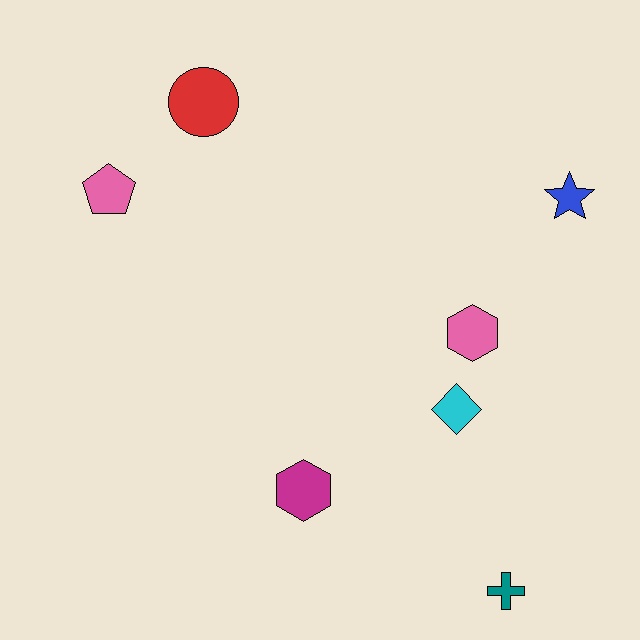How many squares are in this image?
There are no squares.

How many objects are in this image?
There are 7 objects.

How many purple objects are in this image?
There are no purple objects.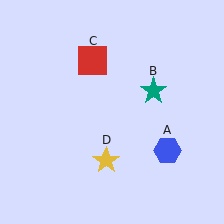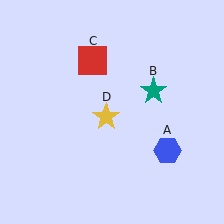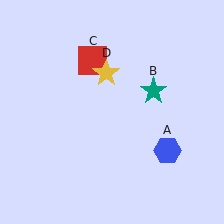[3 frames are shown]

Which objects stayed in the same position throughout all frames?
Blue hexagon (object A) and teal star (object B) and red square (object C) remained stationary.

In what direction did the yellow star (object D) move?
The yellow star (object D) moved up.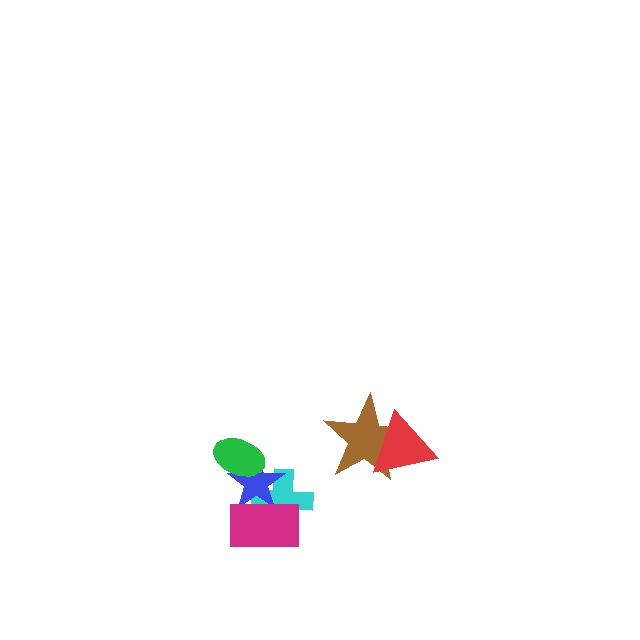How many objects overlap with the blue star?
3 objects overlap with the blue star.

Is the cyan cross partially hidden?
Yes, it is partially covered by another shape.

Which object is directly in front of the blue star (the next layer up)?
The green ellipse is directly in front of the blue star.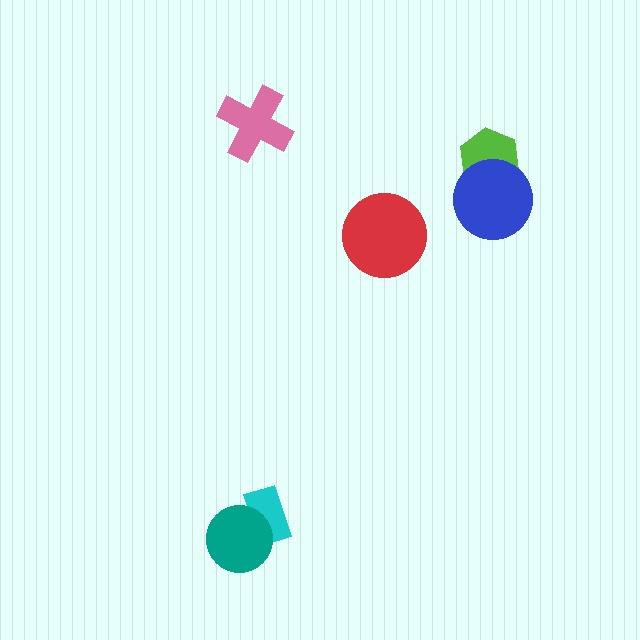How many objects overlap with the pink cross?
0 objects overlap with the pink cross.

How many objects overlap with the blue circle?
1 object overlaps with the blue circle.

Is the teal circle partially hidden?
No, no other shape covers it.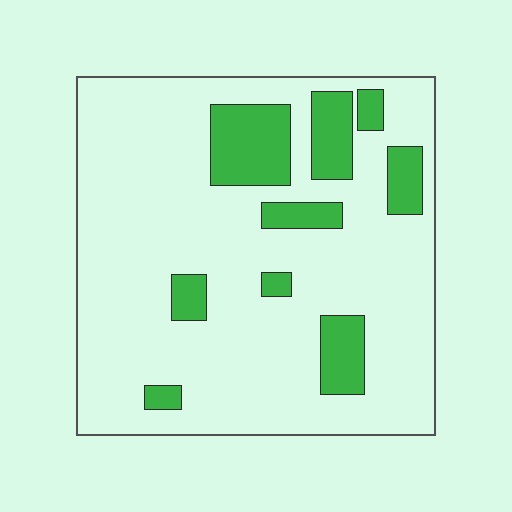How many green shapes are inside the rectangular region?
9.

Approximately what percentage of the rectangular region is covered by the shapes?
Approximately 20%.